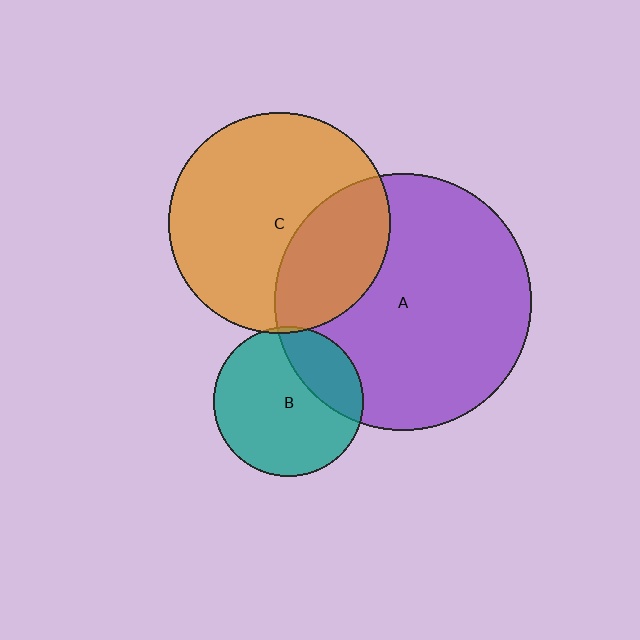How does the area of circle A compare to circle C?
Approximately 1.3 times.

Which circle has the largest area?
Circle A (purple).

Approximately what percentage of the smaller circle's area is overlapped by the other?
Approximately 25%.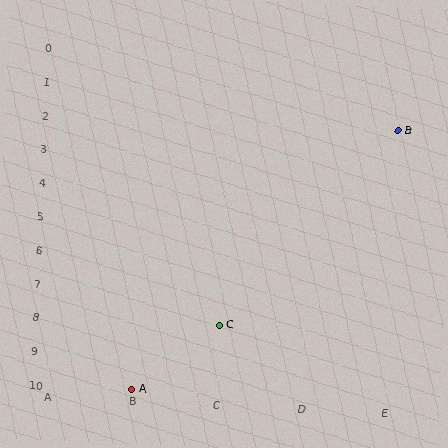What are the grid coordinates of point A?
Point A is at grid coordinates (B, 10).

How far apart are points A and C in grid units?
Points A and C are 1 column and 2 rows apart (about 2.2 grid units diagonally).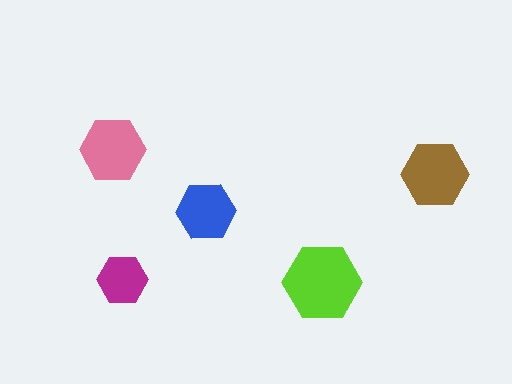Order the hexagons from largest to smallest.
the lime one, the brown one, the pink one, the blue one, the magenta one.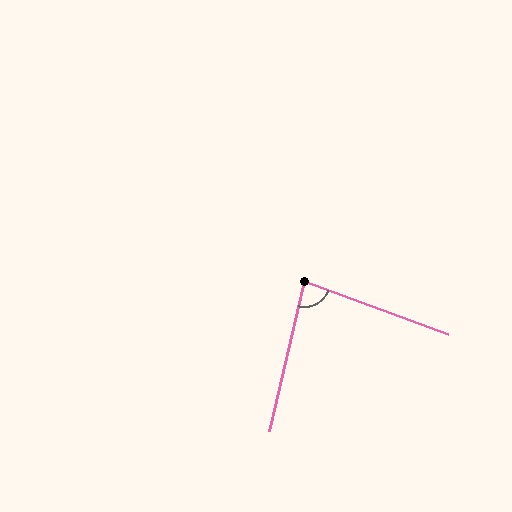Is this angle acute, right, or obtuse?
It is acute.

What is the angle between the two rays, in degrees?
Approximately 83 degrees.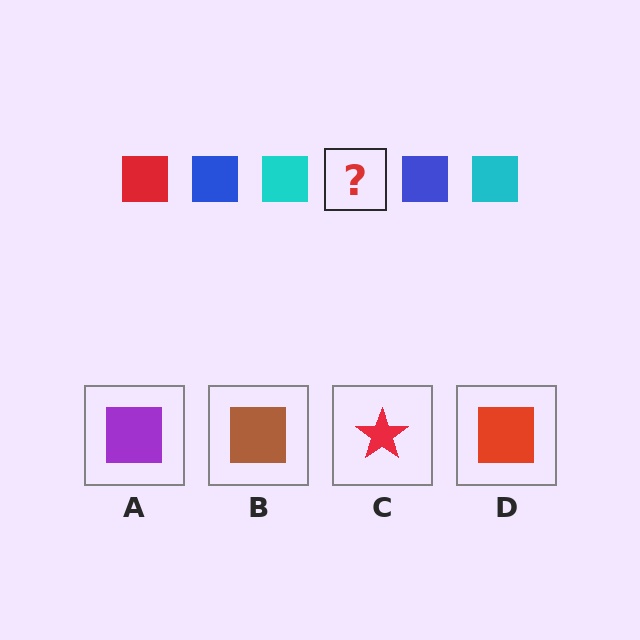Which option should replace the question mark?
Option D.